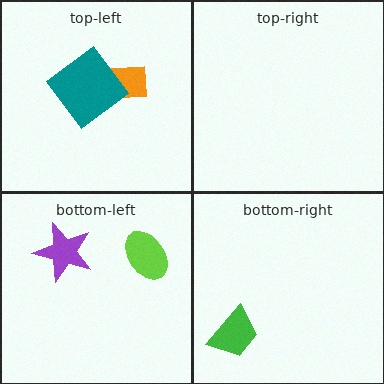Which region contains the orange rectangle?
The top-left region.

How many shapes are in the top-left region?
2.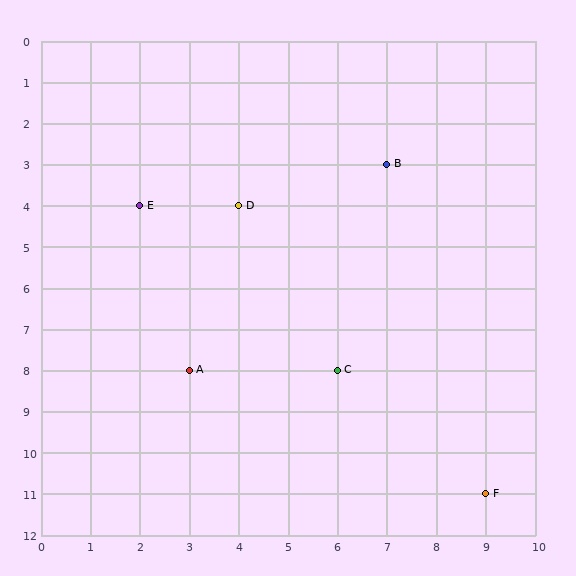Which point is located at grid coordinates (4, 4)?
Point D is at (4, 4).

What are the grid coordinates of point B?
Point B is at grid coordinates (7, 3).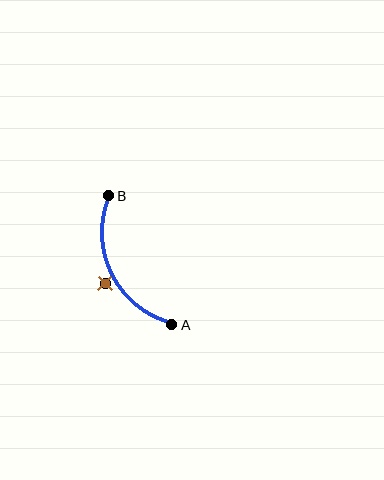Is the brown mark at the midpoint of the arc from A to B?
No — the brown mark does not lie on the arc at all. It sits slightly outside the curve.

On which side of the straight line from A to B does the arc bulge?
The arc bulges to the left of the straight line connecting A and B.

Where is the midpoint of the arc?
The arc midpoint is the point on the curve farthest from the straight line joining A and B. It sits to the left of that line.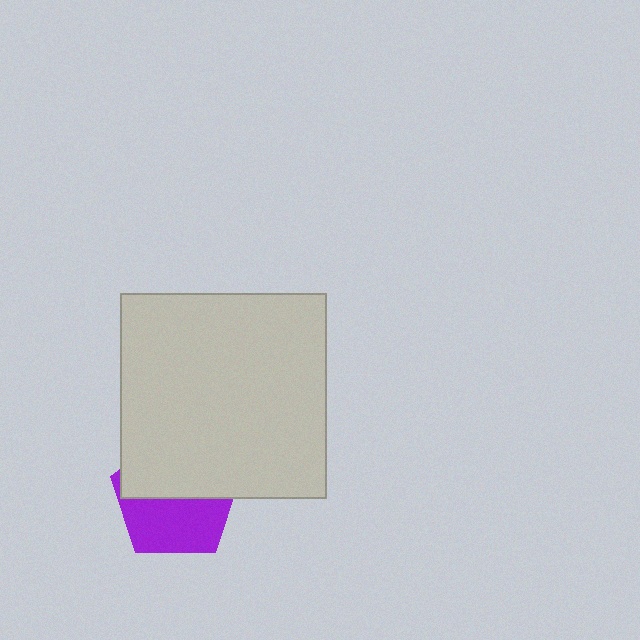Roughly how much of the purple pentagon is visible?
About half of it is visible (roughly 48%).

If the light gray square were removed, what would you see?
You would see the complete purple pentagon.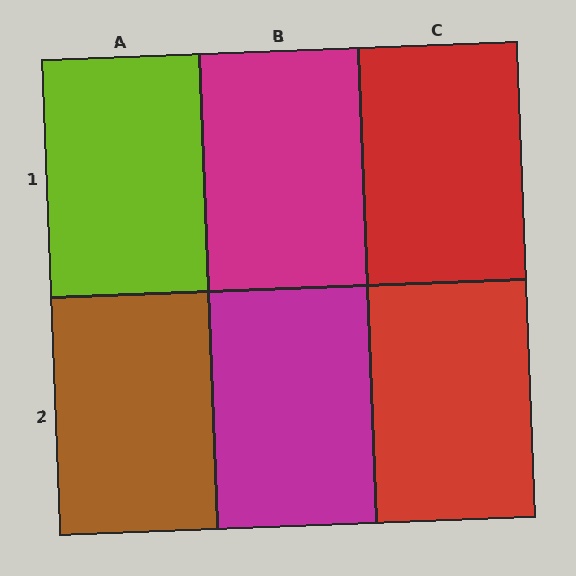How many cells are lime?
1 cell is lime.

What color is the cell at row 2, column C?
Red.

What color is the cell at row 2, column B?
Magenta.